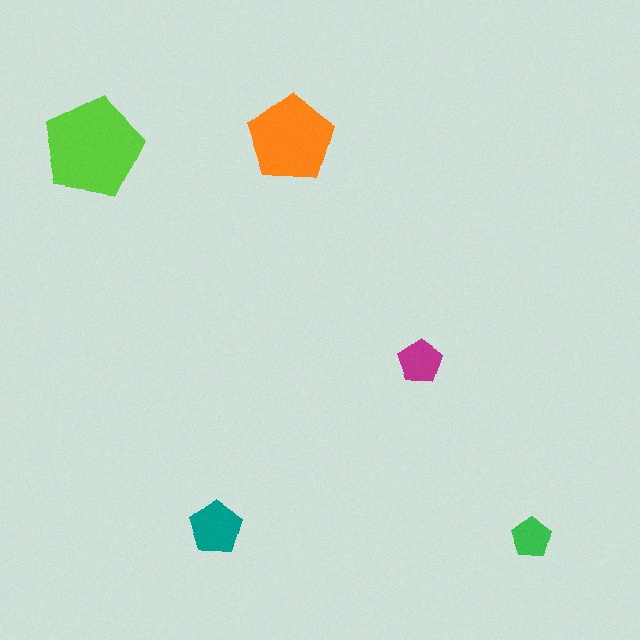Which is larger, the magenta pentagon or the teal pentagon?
The teal one.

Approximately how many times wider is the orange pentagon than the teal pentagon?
About 1.5 times wider.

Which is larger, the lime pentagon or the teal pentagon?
The lime one.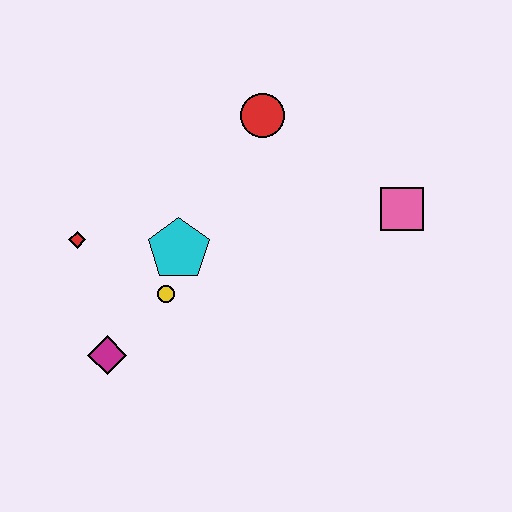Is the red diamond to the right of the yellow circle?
No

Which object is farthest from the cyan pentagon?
The pink square is farthest from the cyan pentagon.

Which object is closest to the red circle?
The cyan pentagon is closest to the red circle.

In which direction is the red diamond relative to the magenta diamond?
The red diamond is above the magenta diamond.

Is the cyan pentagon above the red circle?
No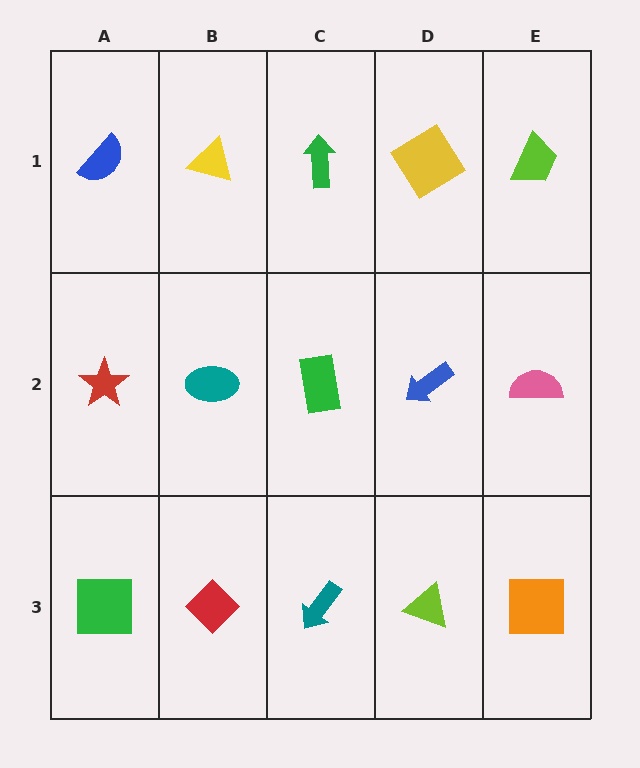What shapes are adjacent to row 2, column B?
A yellow triangle (row 1, column B), a red diamond (row 3, column B), a red star (row 2, column A), a green rectangle (row 2, column C).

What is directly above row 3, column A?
A red star.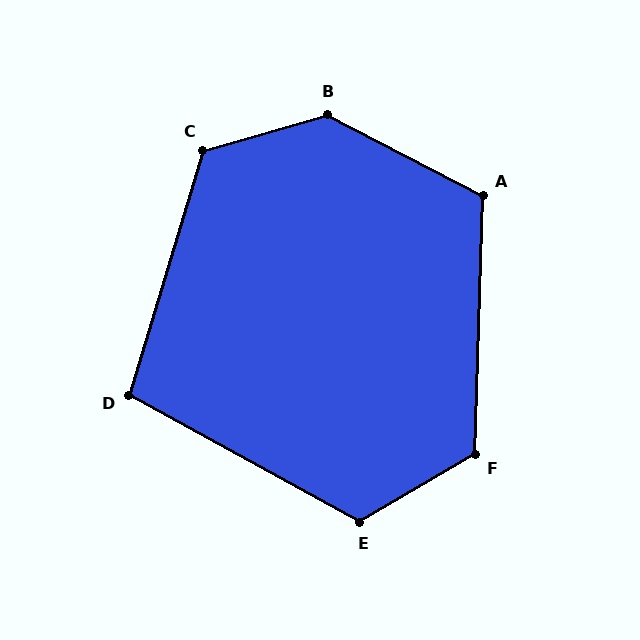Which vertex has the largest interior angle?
B, at approximately 136 degrees.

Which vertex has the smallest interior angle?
D, at approximately 102 degrees.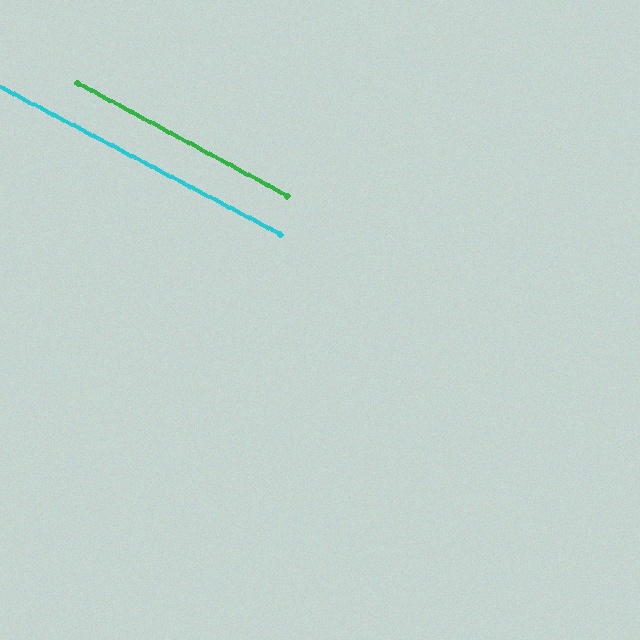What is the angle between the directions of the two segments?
Approximately 1 degree.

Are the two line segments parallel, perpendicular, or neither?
Parallel — their directions differ by only 0.6°.